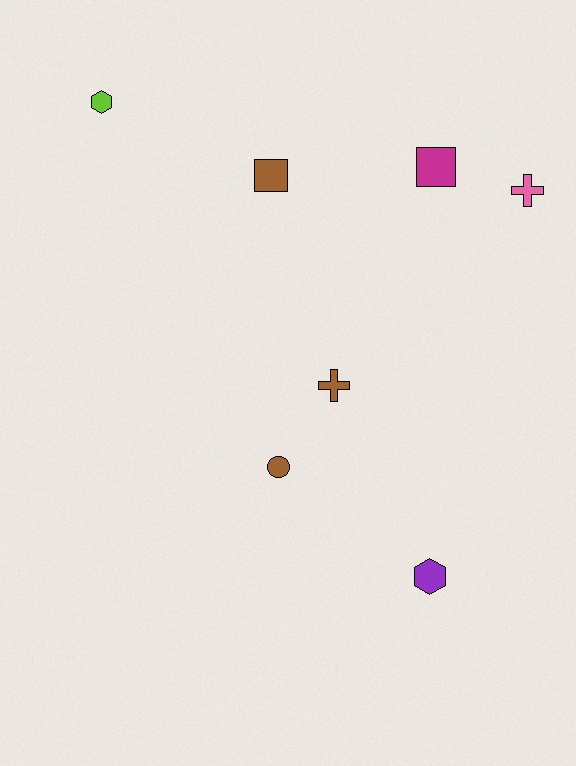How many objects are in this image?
There are 7 objects.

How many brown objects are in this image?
There are 3 brown objects.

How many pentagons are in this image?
There are no pentagons.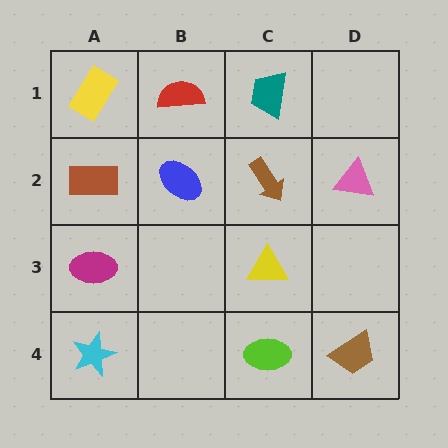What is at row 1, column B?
A red semicircle.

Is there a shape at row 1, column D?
No, that cell is empty.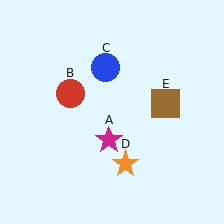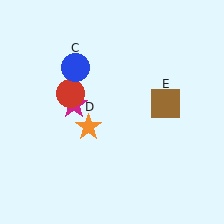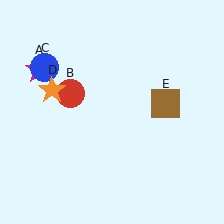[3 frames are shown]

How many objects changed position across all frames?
3 objects changed position: magenta star (object A), blue circle (object C), orange star (object D).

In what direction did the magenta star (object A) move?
The magenta star (object A) moved up and to the left.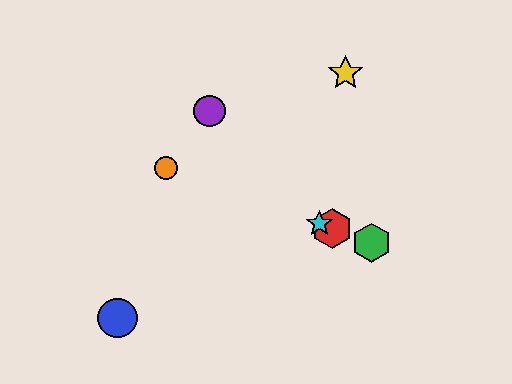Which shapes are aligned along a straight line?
The red hexagon, the green hexagon, the orange circle, the cyan star are aligned along a straight line.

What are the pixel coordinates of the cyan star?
The cyan star is at (319, 224).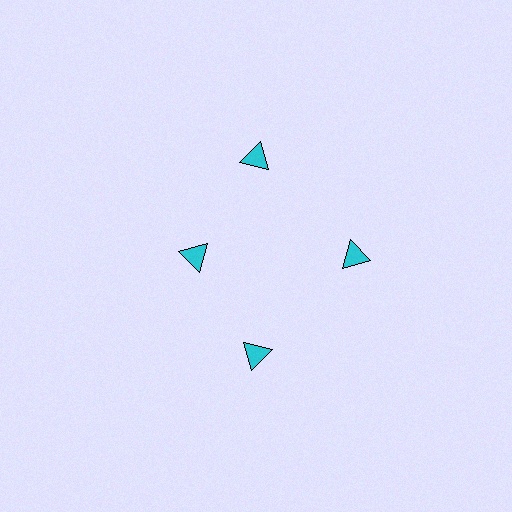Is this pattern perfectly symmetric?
No. The 4 cyan triangles are arranged in a ring, but one element near the 9 o'clock position is pulled inward toward the center, breaking the 4-fold rotational symmetry.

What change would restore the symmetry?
The symmetry would be restored by moving it outward, back onto the ring so that all 4 triangles sit at equal angles and equal distance from the center.